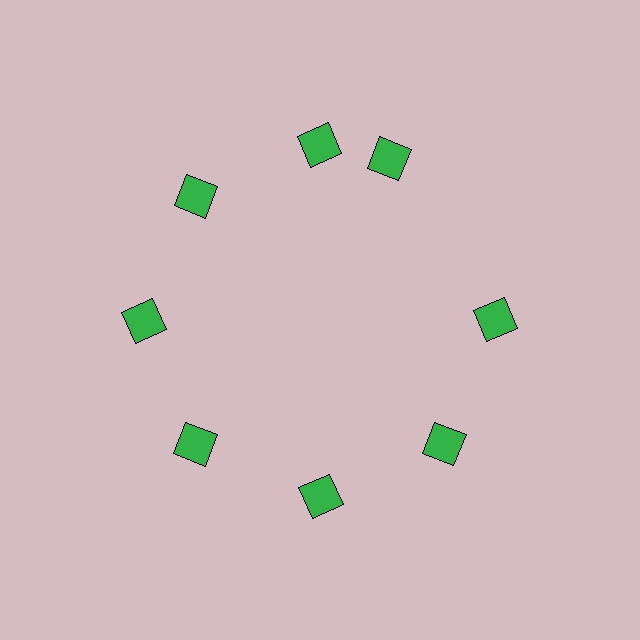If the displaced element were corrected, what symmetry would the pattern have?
It would have 8-fold rotational symmetry — the pattern would map onto itself every 45 degrees.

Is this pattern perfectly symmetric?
No. The 8 green diamonds are arranged in a ring, but one element near the 2 o'clock position is rotated out of alignment along the ring, breaking the 8-fold rotational symmetry.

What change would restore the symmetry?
The symmetry would be restored by rotating it back into even spacing with its neighbors so that all 8 diamonds sit at equal angles and equal distance from the center.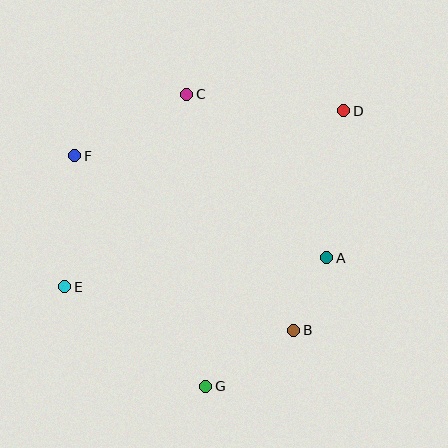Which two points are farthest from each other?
Points D and E are farthest from each other.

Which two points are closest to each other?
Points A and B are closest to each other.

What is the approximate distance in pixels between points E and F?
The distance between E and F is approximately 131 pixels.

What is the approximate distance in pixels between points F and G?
The distance between F and G is approximately 265 pixels.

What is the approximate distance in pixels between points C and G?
The distance between C and G is approximately 293 pixels.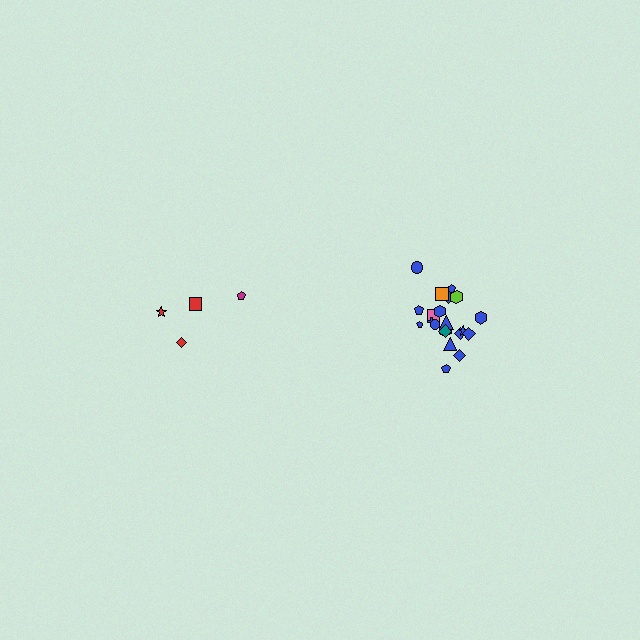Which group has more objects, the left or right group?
The right group.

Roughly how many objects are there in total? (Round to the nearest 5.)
Roughly 25 objects in total.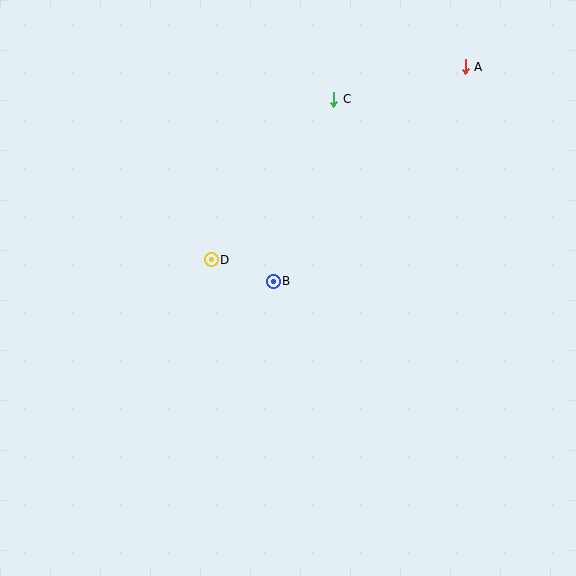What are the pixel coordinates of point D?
Point D is at (211, 260).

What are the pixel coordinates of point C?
Point C is at (334, 99).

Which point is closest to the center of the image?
Point B at (273, 281) is closest to the center.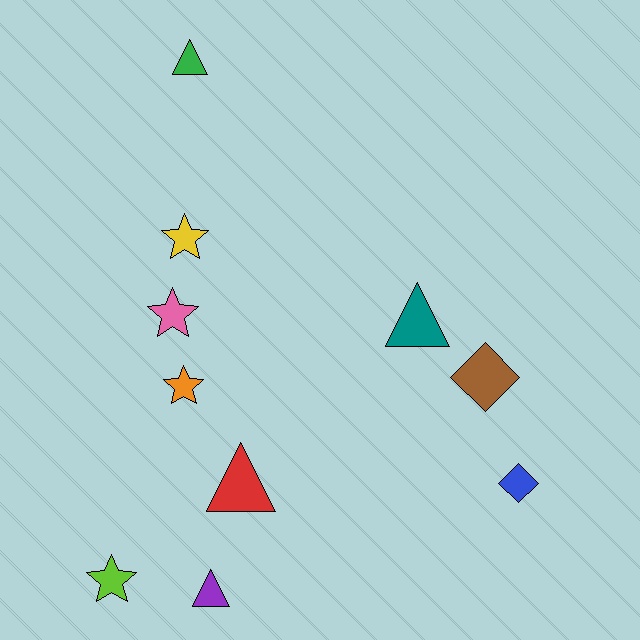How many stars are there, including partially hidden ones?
There are 4 stars.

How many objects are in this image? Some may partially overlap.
There are 10 objects.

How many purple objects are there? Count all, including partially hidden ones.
There is 1 purple object.